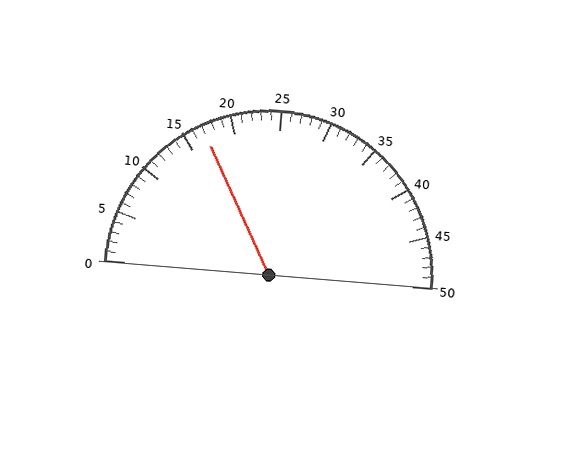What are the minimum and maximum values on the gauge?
The gauge ranges from 0 to 50.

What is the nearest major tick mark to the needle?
The nearest major tick mark is 15.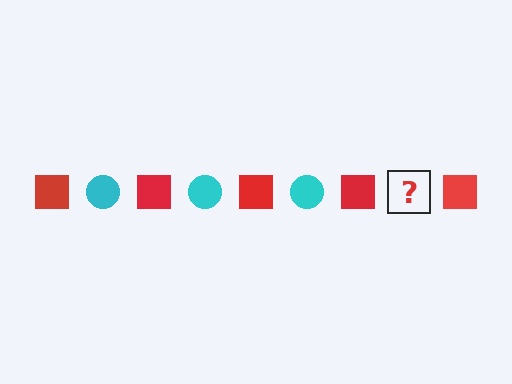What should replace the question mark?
The question mark should be replaced with a cyan circle.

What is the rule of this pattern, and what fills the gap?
The rule is that the pattern alternates between red square and cyan circle. The gap should be filled with a cyan circle.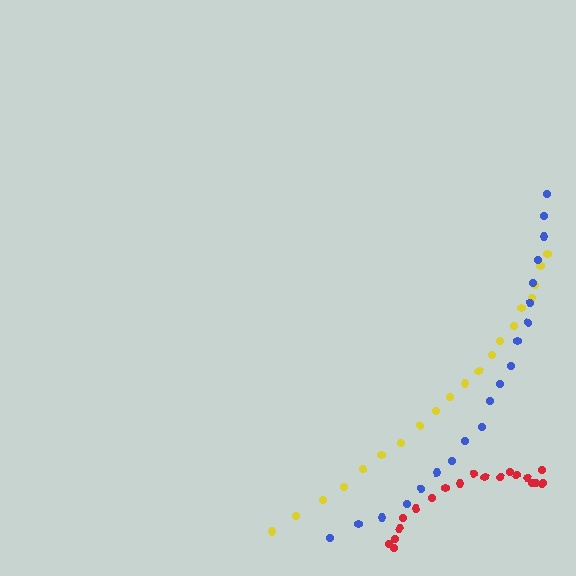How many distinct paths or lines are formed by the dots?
There are 3 distinct paths.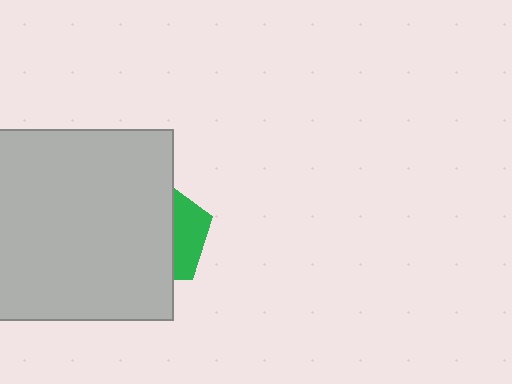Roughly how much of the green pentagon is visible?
A small part of it is visible (roughly 32%).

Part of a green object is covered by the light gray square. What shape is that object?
It is a pentagon.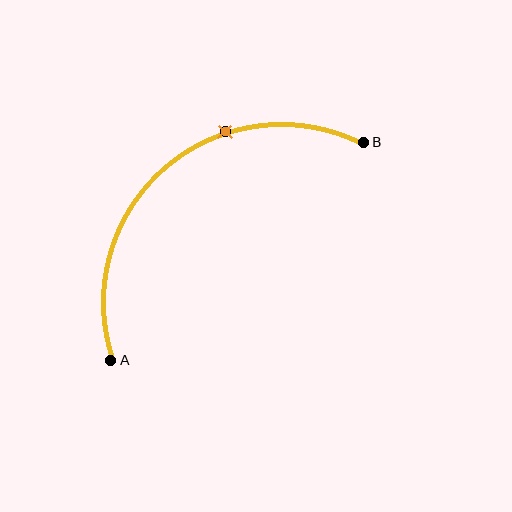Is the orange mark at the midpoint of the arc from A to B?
No. The orange mark lies on the arc but is closer to endpoint B. The arc midpoint would be at the point on the curve equidistant along the arc from both A and B.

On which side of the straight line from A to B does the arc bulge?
The arc bulges above and to the left of the straight line connecting A and B.